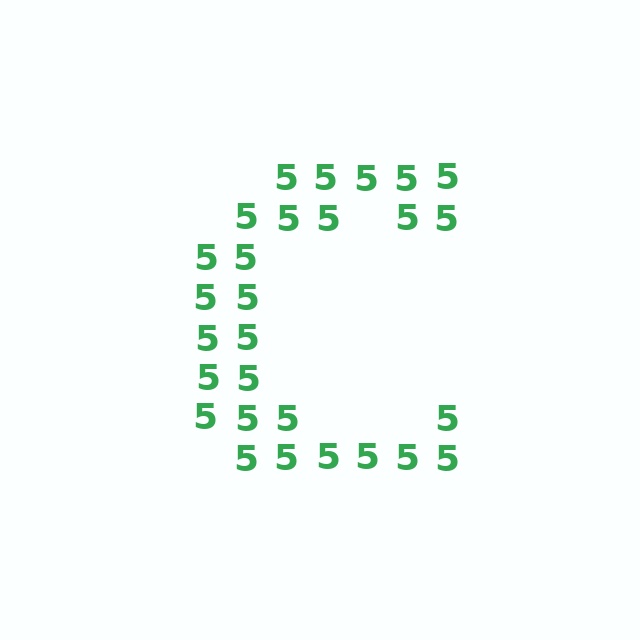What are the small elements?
The small elements are digit 5's.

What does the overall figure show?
The overall figure shows the letter C.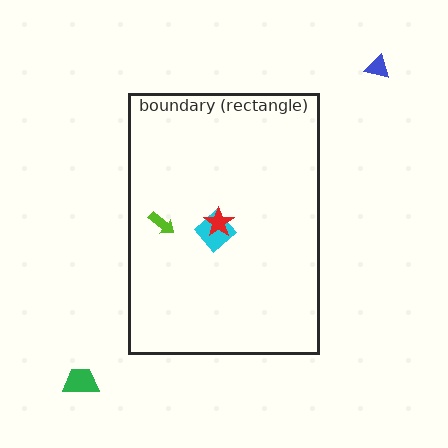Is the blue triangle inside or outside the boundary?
Outside.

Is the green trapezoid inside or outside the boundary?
Outside.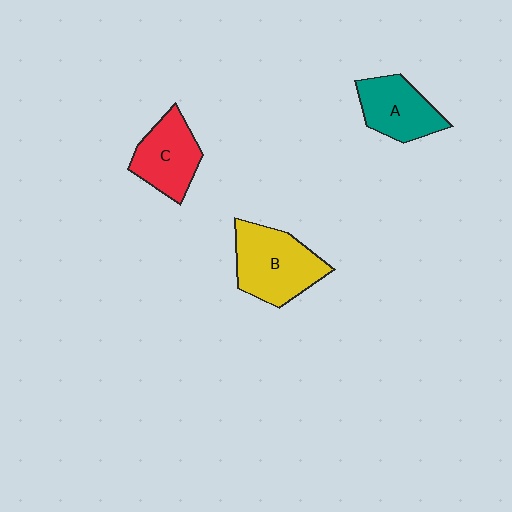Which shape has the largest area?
Shape B (yellow).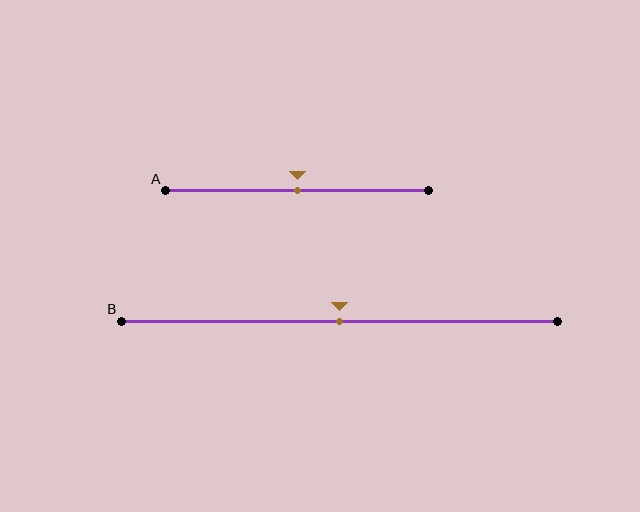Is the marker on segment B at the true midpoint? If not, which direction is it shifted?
Yes, the marker on segment B is at the true midpoint.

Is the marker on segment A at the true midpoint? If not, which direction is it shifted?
Yes, the marker on segment A is at the true midpoint.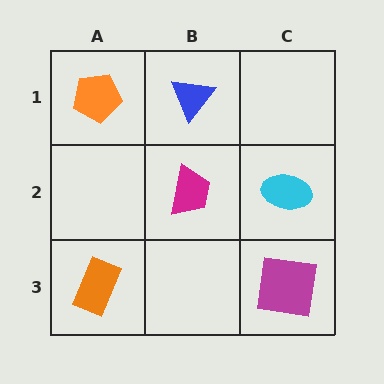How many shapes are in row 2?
2 shapes.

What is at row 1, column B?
A blue triangle.